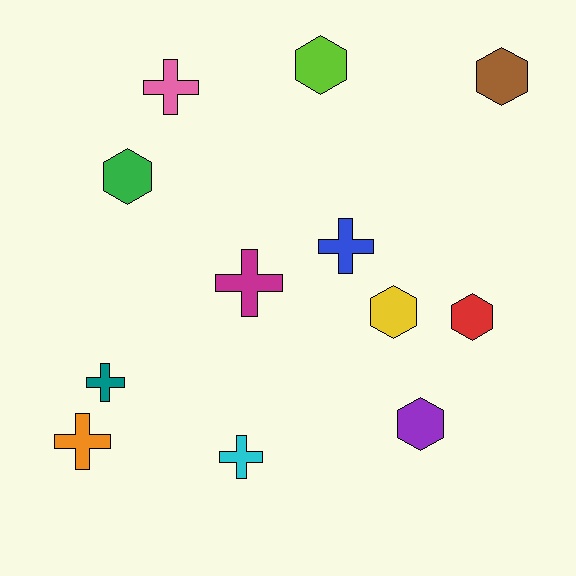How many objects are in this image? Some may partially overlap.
There are 12 objects.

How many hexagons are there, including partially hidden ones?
There are 6 hexagons.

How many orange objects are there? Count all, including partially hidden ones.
There is 1 orange object.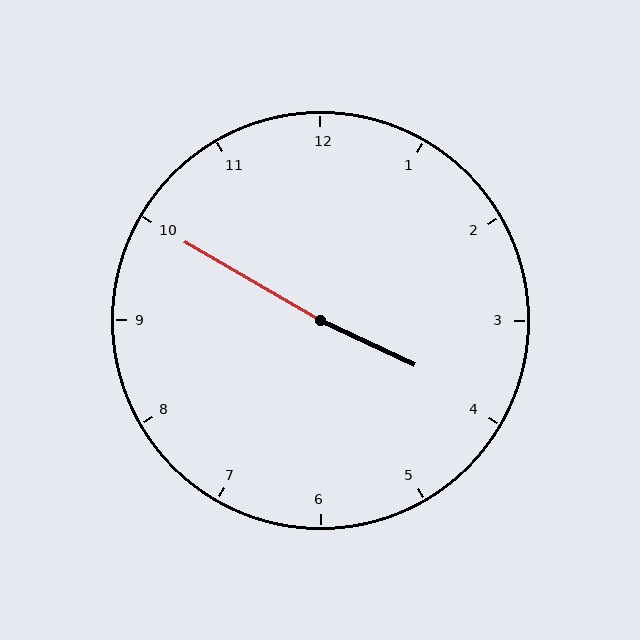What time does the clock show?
3:50.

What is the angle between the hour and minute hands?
Approximately 175 degrees.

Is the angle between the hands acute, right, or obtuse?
It is obtuse.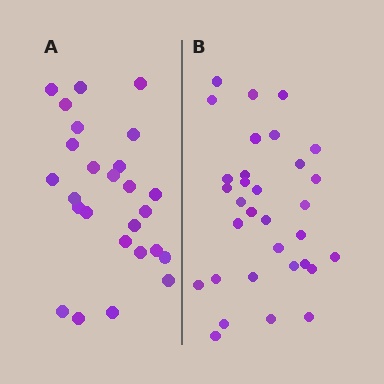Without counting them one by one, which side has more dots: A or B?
Region B (the right region) has more dots.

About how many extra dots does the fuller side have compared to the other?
Region B has about 6 more dots than region A.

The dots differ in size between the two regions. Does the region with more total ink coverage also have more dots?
No. Region A has more total ink coverage because its dots are larger, but region B actually contains more individual dots. Total area can be misleading — the number of items is what matters here.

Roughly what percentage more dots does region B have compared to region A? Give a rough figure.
About 25% more.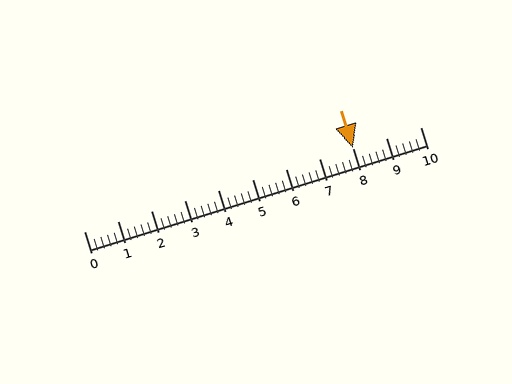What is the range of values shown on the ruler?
The ruler shows values from 0 to 10.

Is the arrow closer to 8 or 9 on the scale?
The arrow is closer to 8.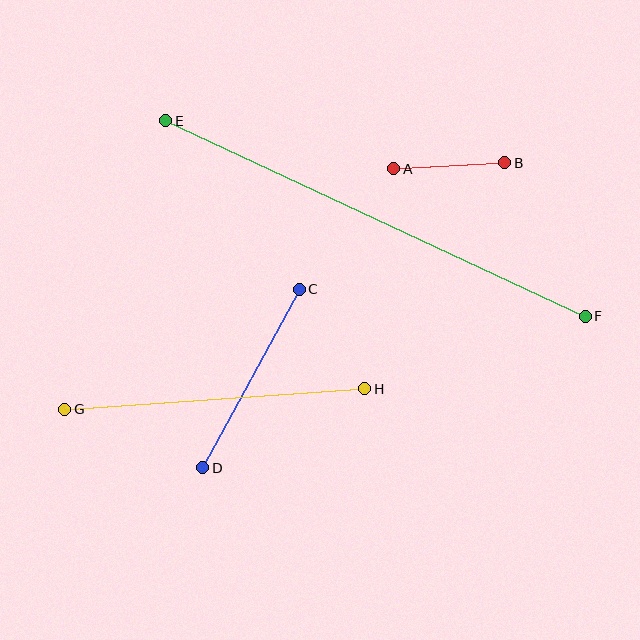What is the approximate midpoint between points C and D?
The midpoint is at approximately (251, 378) pixels.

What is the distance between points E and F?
The distance is approximately 463 pixels.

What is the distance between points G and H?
The distance is approximately 301 pixels.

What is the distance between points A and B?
The distance is approximately 111 pixels.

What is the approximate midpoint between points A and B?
The midpoint is at approximately (449, 166) pixels.